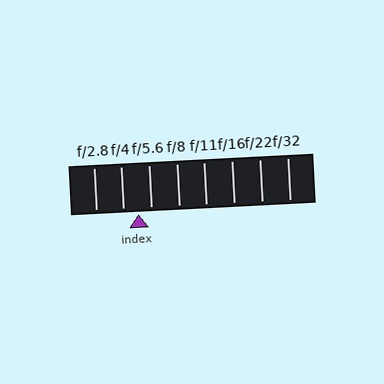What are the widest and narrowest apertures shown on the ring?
The widest aperture shown is f/2.8 and the narrowest is f/32.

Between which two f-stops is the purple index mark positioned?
The index mark is between f/4 and f/5.6.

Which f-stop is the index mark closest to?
The index mark is closest to f/5.6.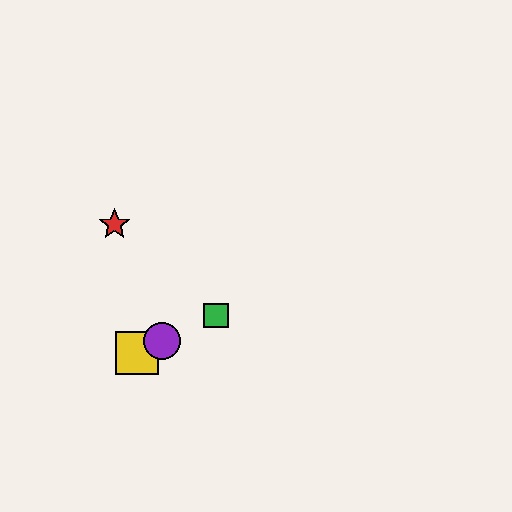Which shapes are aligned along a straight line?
The blue star, the green square, the yellow square, the purple circle are aligned along a straight line.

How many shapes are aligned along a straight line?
4 shapes (the blue star, the green square, the yellow square, the purple circle) are aligned along a straight line.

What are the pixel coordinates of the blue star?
The blue star is at (144, 350).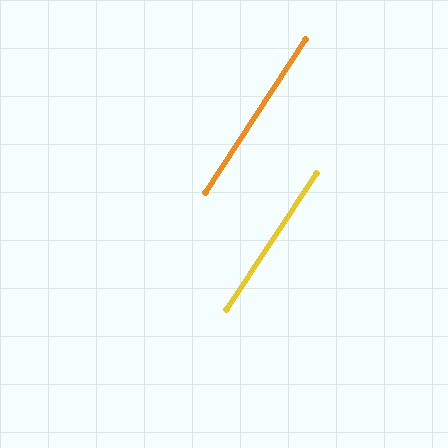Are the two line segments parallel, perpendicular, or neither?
Parallel — their directions differ by only 0.2°.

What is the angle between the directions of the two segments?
Approximately 0 degrees.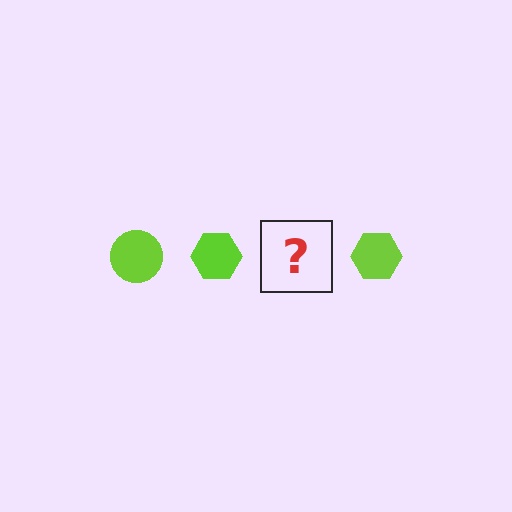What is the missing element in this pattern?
The missing element is a lime circle.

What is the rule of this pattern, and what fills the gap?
The rule is that the pattern cycles through circle, hexagon shapes in lime. The gap should be filled with a lime circle.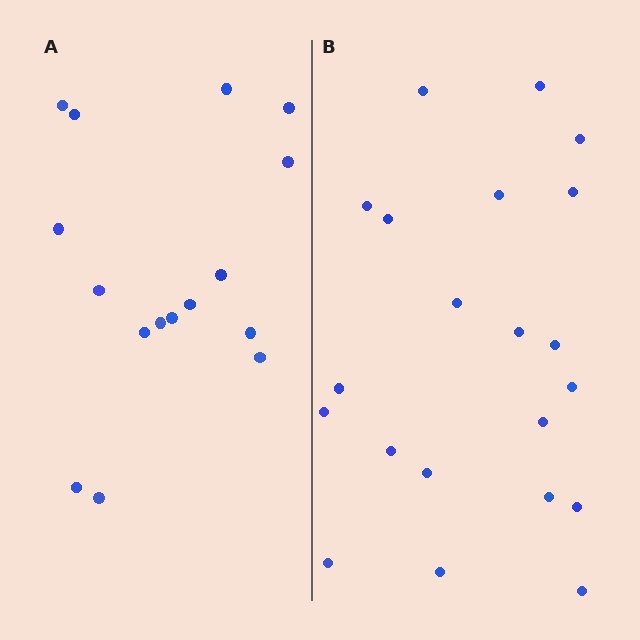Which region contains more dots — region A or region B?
Region B (the right region) has more dots.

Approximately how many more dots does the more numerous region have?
Region B has about 5 more dots than region A.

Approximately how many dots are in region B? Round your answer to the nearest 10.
About 20 dots. (The exact count is 21, which rounds to 20.)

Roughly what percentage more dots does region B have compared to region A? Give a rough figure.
About 30% more.